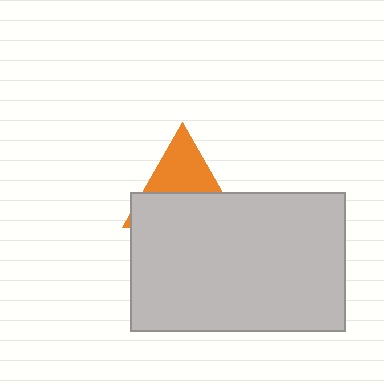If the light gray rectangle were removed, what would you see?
You would see the complete orange triangle.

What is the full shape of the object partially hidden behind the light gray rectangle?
The partially hidden object is an orange triangle.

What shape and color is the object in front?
The object in front is a light gray rectangle.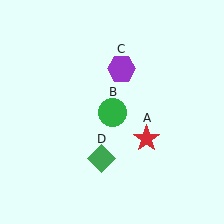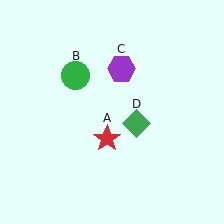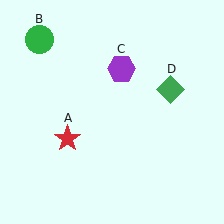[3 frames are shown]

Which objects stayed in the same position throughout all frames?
Purple hexagon (object C) remained stationary.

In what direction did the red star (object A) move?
The red star (object A) moved left.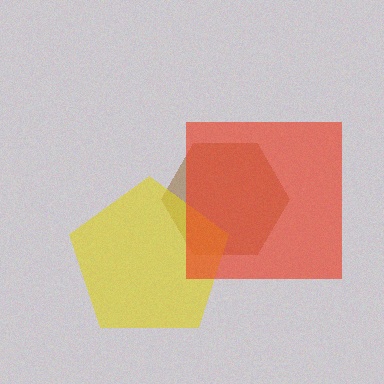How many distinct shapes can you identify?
There are 3 distinct shapes: a brown hexagon, a yellow pentagon, a red square.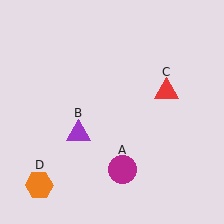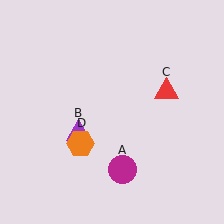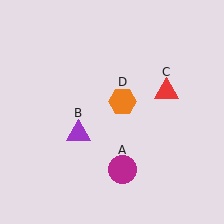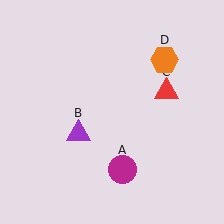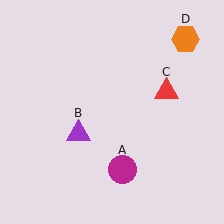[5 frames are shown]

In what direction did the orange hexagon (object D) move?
The orange hexagon (object D) moved up and to the right.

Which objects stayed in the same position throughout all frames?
Magenta circle (object A) and purple triangle (object B) and red triangle (object C) remained stationary.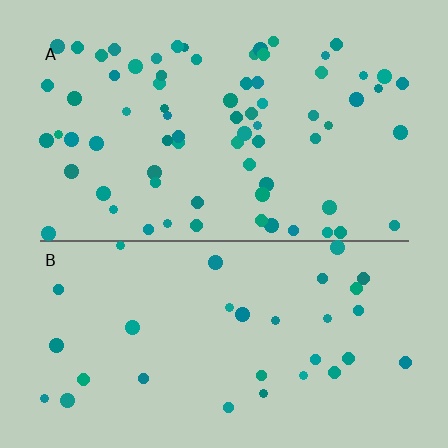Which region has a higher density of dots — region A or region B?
A (the top).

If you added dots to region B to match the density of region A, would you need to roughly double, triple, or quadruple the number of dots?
Approximately double.